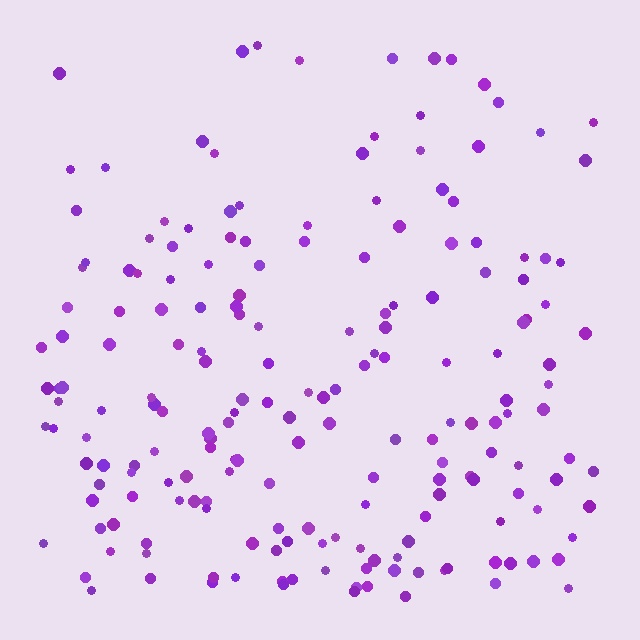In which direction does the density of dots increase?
From top to bottom, with the bottom side densest.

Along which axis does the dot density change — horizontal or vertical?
Vertical.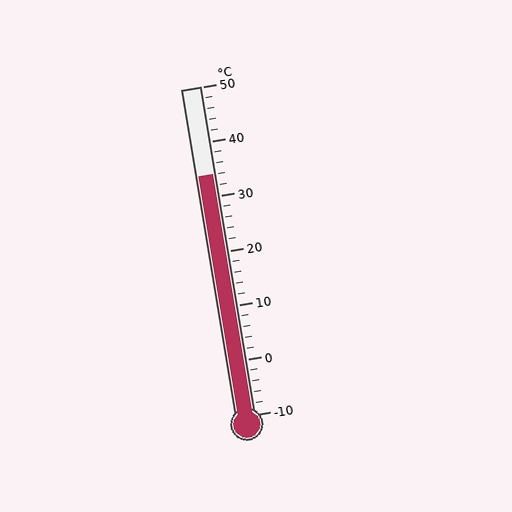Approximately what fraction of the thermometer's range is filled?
The thermometer is filled to approximately 75% of its range.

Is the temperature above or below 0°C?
The temperature is above 0°C.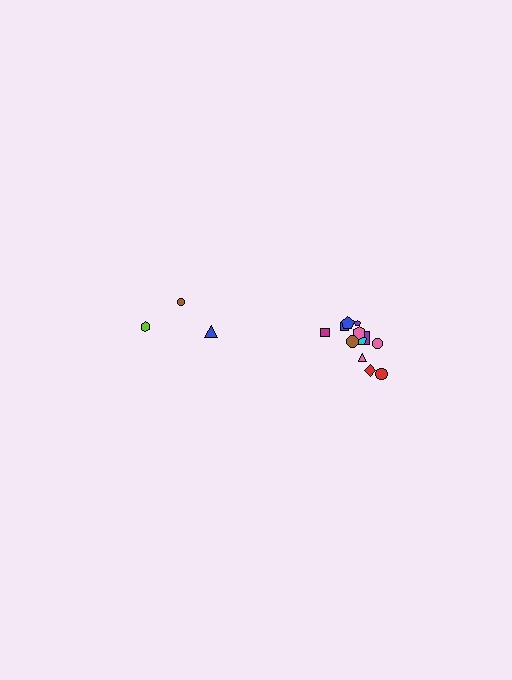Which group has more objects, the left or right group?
The right group.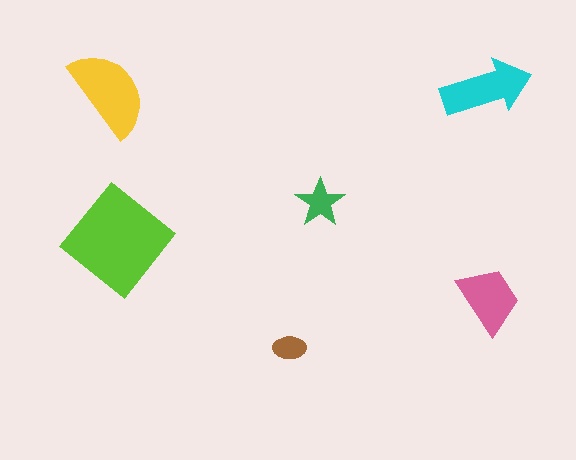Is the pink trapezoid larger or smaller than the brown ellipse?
Larger.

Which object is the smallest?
The brown ellipse.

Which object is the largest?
The lime diamond.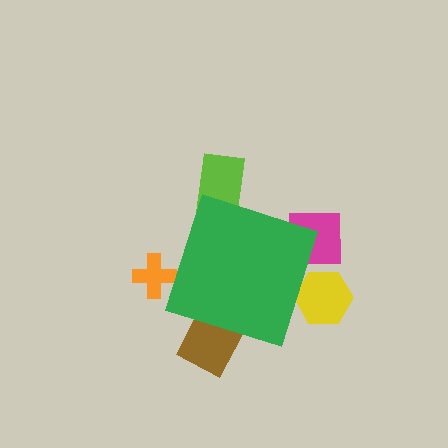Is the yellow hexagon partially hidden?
Yes, the yellow hexagon is partially hidden behind the green diamond.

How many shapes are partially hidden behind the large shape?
5 shapes are partially hidden.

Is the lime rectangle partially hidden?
Yes, the lime rectangle is partially hidden behind the green diamond.